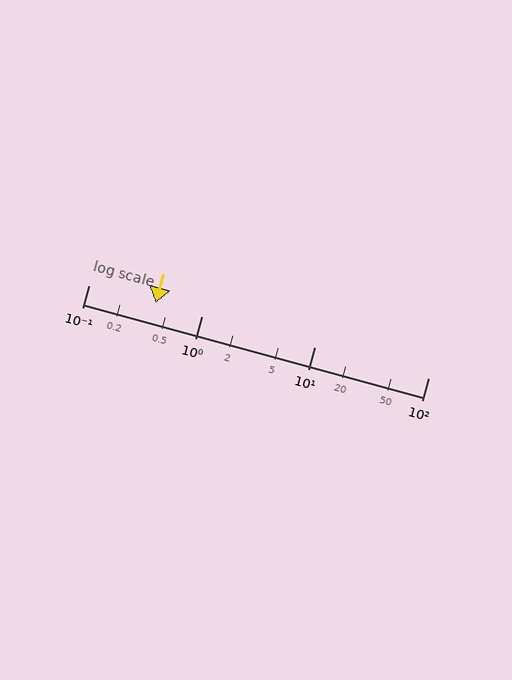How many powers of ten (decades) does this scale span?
The scale spans 3 decades, from 0.1 to 100.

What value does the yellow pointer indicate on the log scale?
The pointer indicates approximately 0.39.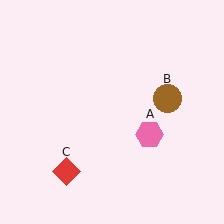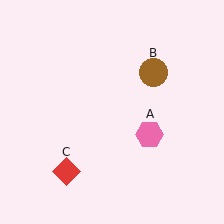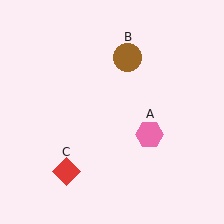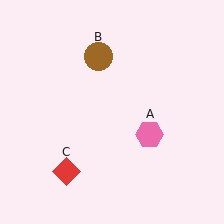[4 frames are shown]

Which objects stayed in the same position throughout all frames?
Pink hexagon (object A) and red diamond (object C) remained stationary.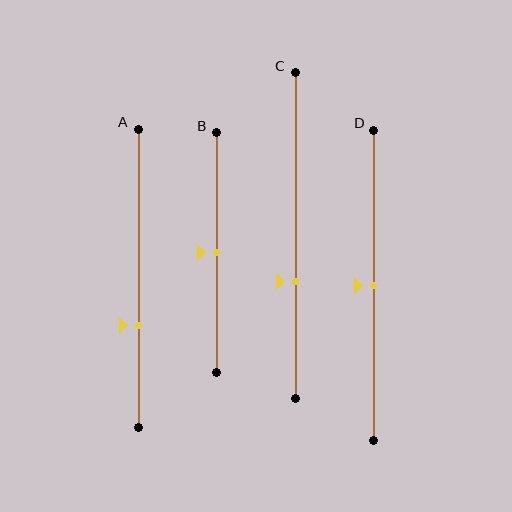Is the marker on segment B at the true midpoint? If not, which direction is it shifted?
Yes, the marker on segment B is at the true midpoint.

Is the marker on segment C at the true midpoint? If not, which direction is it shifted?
No, the marker on segment C is shifted downward by about 14% of the segment length.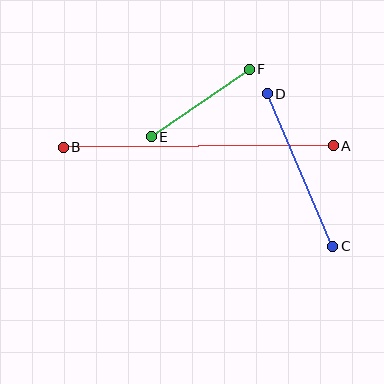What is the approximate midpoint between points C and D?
The midpoint is at approximately (300, 170) pixels.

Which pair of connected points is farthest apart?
Points A and B are farthest apart.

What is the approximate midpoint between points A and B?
The midpoint is at approximately (198, 146) pixels.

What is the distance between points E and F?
The distance is approximately 119 pixels.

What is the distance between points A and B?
The distance is approximately 270 pixels.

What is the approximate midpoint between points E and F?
The midpoint is at approximately (200, 103) pixels.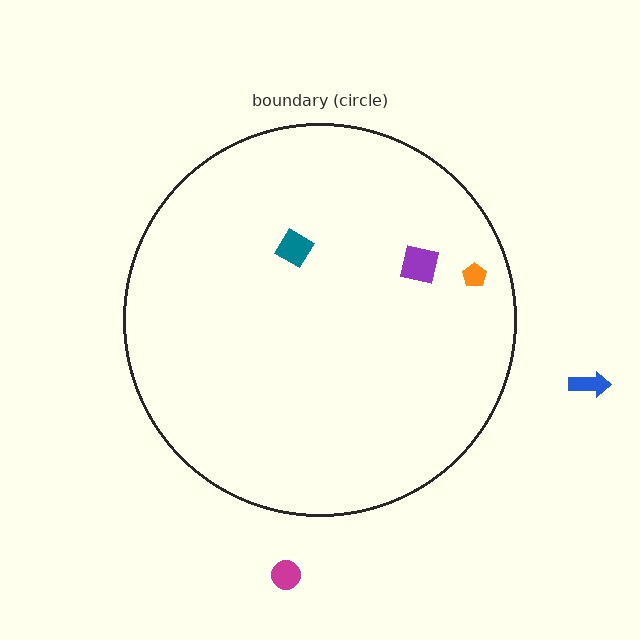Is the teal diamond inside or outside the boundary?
Inside.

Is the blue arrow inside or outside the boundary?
Outside.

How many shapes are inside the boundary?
3 inside, 2 outside.